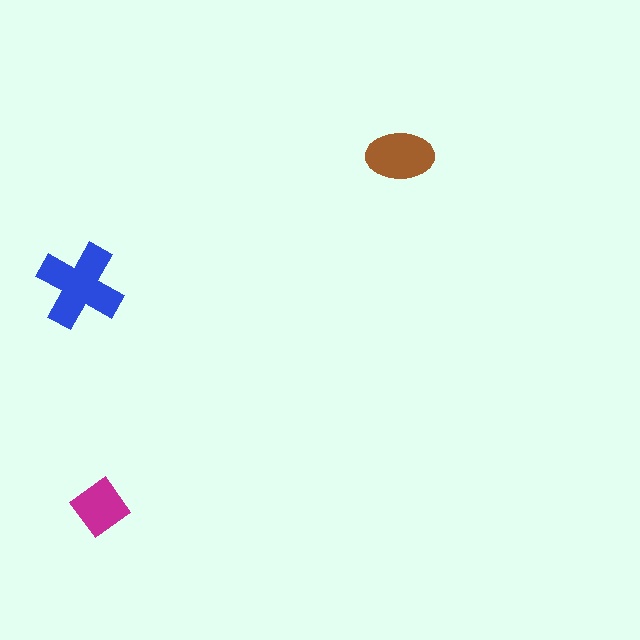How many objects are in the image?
There are 3 objects in the image.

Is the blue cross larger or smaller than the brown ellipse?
Larger.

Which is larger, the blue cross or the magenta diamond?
The blue cross.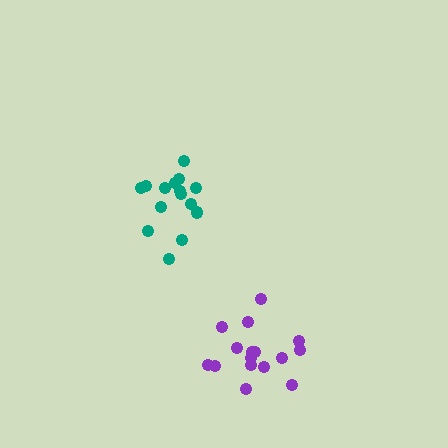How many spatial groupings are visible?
There are 2 spatial groupings.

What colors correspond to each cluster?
The clusters are colored: teal, purple.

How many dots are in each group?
Group 1: 15 dots, Group 2: 16 dots (31 total).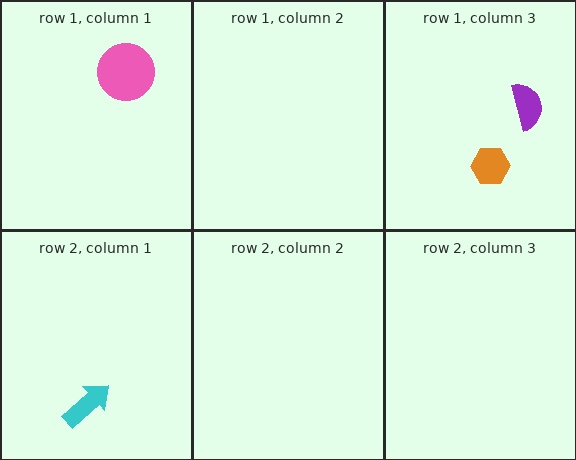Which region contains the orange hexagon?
The row 1, column 3 region.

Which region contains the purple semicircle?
The row 1, column 3 region.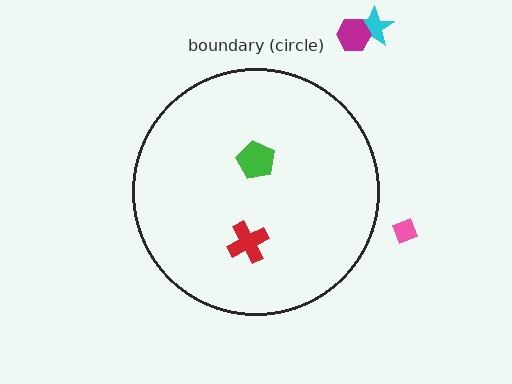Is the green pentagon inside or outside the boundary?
Inside.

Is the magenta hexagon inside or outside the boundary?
Outside.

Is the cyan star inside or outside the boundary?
Outside.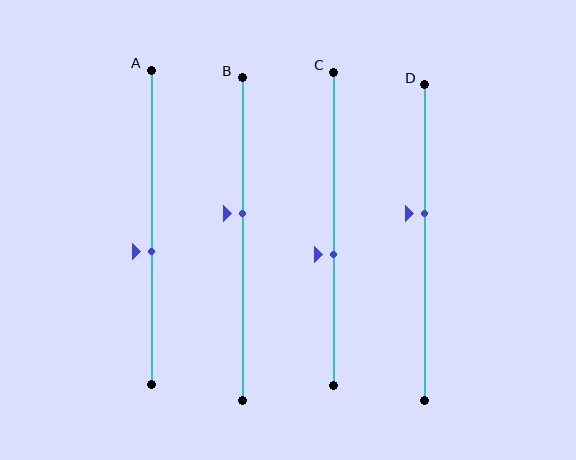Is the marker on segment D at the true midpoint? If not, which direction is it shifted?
No, the marker on segment D is shifted upward by about 9% of the segment length.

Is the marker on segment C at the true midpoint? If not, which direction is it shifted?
No, the marker on segment C is shifted downward by about 8% of the segment length.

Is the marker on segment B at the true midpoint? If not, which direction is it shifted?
No, the marker on segment B is shifted upward by about 8% of the segment length.